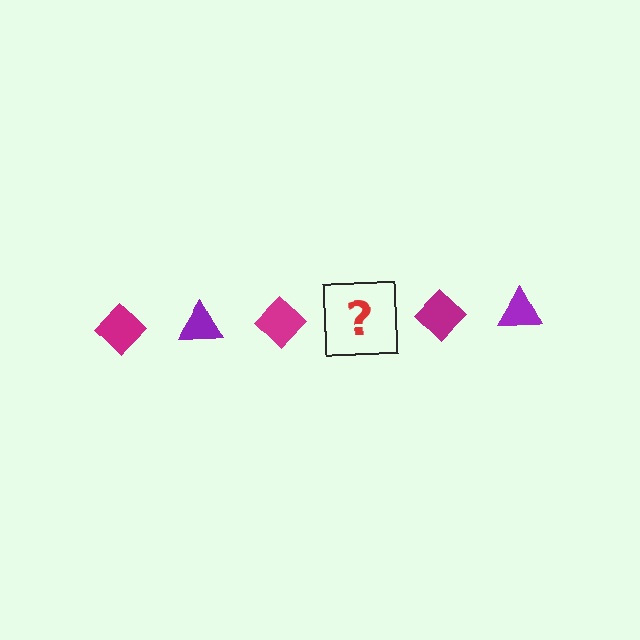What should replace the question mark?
The question mark should be replaced with a purple triangle.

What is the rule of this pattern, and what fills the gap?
The rule is that the pattern alternates between magenta diamond and purple triangle. The gap should be filled with a purple triangle.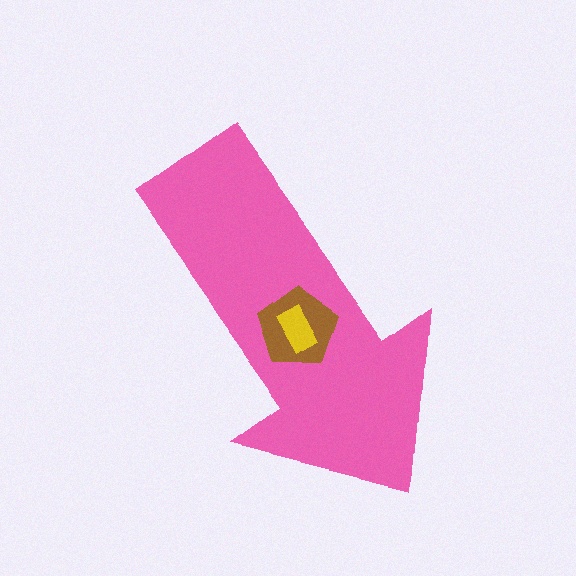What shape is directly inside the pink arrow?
The brown pentagon.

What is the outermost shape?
The pink arrow.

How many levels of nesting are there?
3.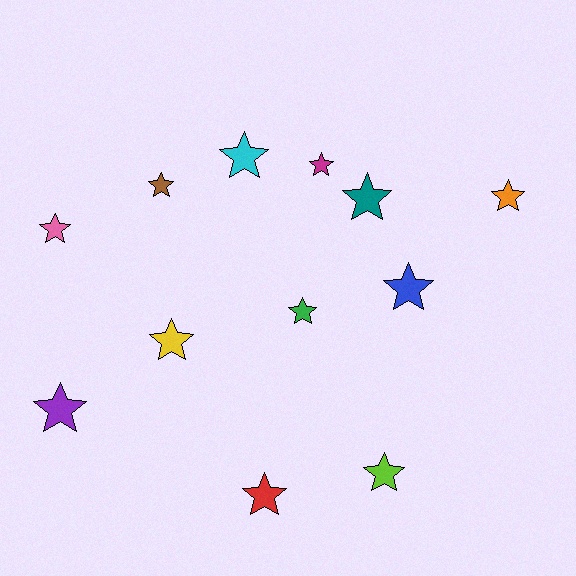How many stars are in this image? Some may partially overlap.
There are 12 stars.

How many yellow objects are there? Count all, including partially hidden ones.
There is 1 yellow object.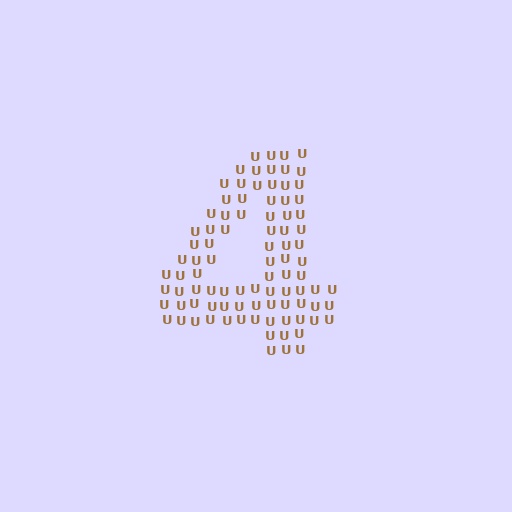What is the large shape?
The large shape is the digit 4.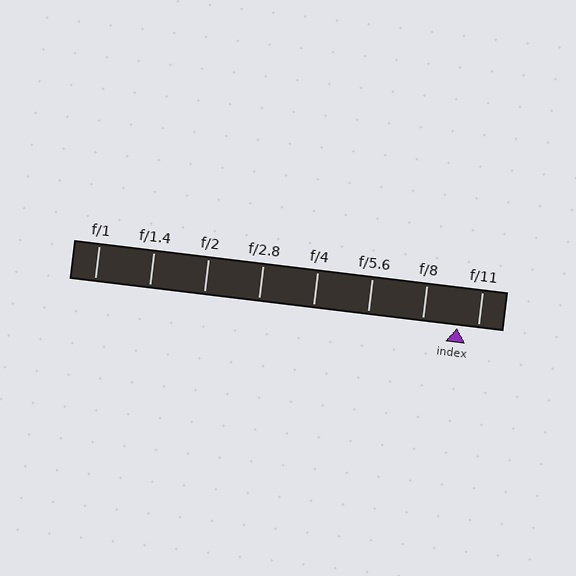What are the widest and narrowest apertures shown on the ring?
The widest aperture shown is f/1 and the narrowest is f/11.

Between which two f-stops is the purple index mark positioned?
The index mark is between f/8 and f/11.